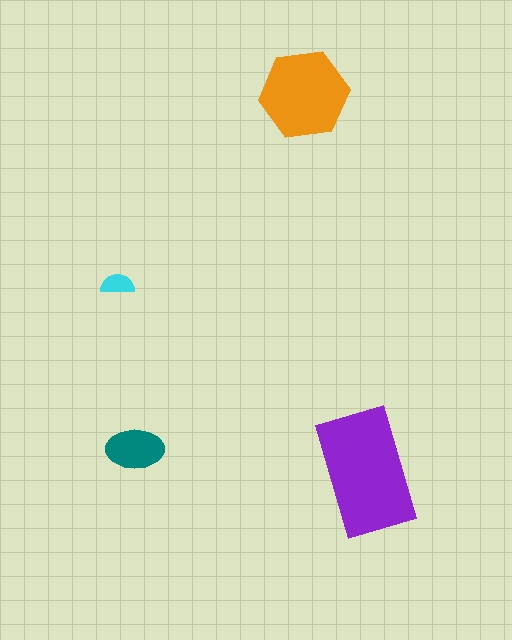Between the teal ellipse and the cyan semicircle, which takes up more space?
The teal ellipse.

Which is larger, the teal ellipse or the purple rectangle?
The purple rectangle.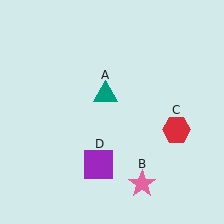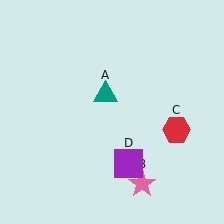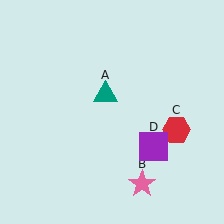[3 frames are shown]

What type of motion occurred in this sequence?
The purple square (object D) rotated counterclockwise around the center of the scene.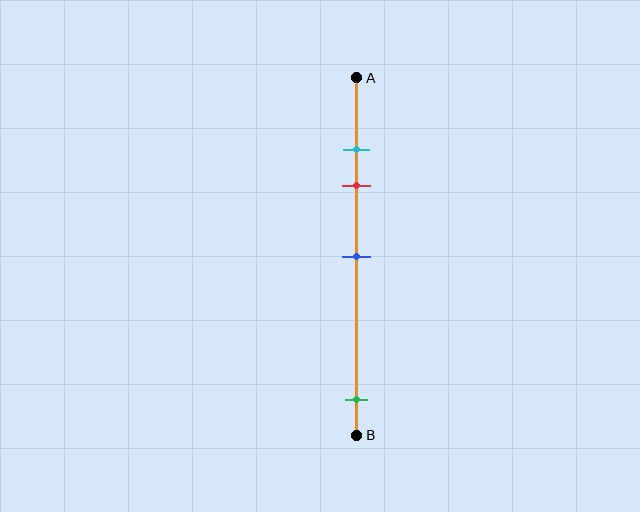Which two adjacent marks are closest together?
The cyan and red marks are the closest adjacent pair.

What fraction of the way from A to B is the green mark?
The green mark is approximately 90% (0.9) of the way from A to B.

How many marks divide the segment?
There are 4 marks dividing the segment.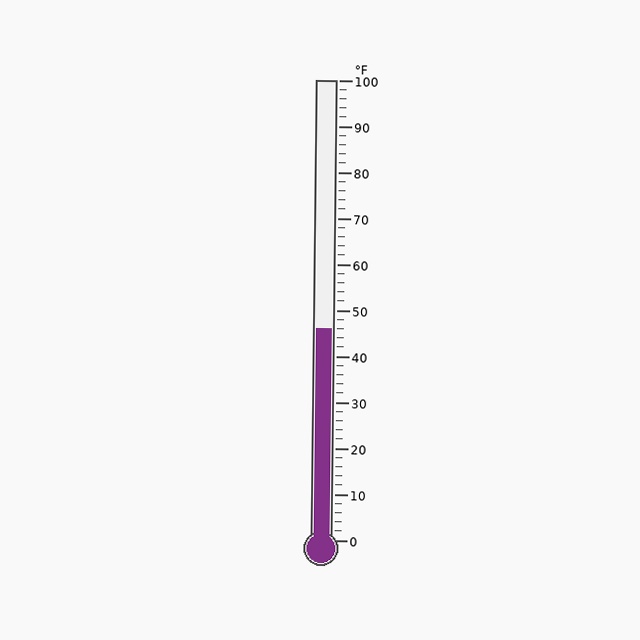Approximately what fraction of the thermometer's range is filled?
The thermometer is filled to approximately 45% of its range.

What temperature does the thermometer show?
The thermometer shows approximately 46°F.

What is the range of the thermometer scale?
The thermometer scale ranges from 0°F to 100°F.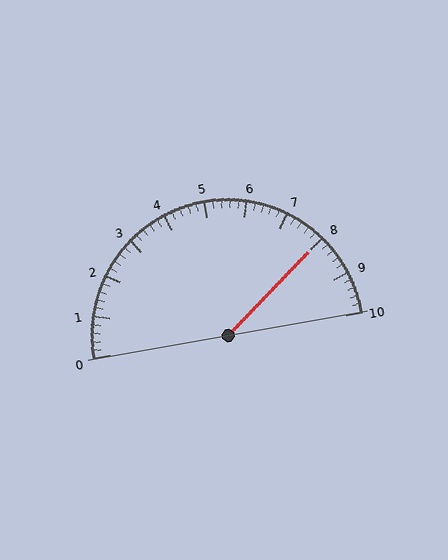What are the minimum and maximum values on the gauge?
The gauge ranges from 0 to 10.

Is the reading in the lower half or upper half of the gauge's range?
The reading is in the upper half of the range (0 to 10).